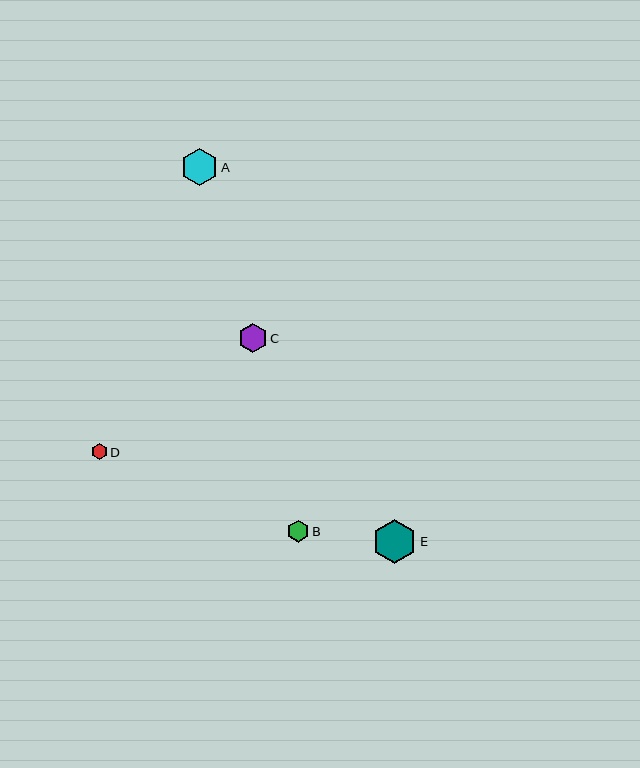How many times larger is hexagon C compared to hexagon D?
Hexagon C is approximately 1.8 times the size of hexagon D.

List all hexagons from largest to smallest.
From largest to smallest: E, A, C, B, D.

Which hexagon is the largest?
Hexagon E is the largest with a size of approximately 44 pixels.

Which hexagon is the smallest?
Hexagon D is the smallest with a size of approximately 16 pixels.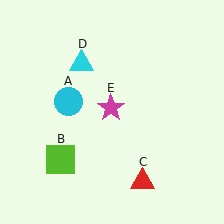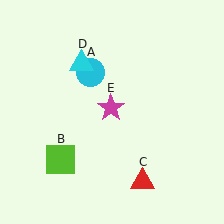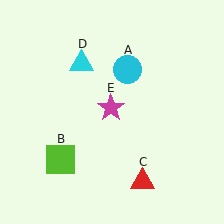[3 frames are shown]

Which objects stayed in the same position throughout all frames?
Lime square (object B) and red triangle (object C) and cyan triangle (object D) and magenta star (object E) remained stationary.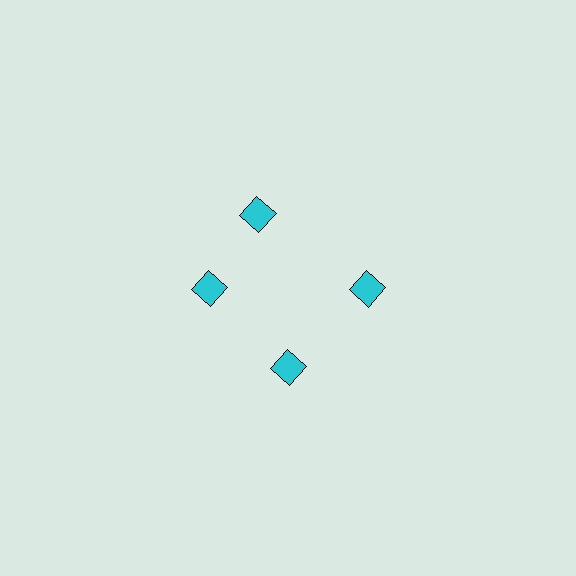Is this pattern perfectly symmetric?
No. The 4 cyan squares are arranged in a ring, but one element near the 12 o'clock position is rotated out of alignment along the ring, breaking the 4-fold rotational symmetry.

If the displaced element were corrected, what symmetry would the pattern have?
It would have 4-fold rotational symmetry — the pattern would map onto itself every 90 degrees.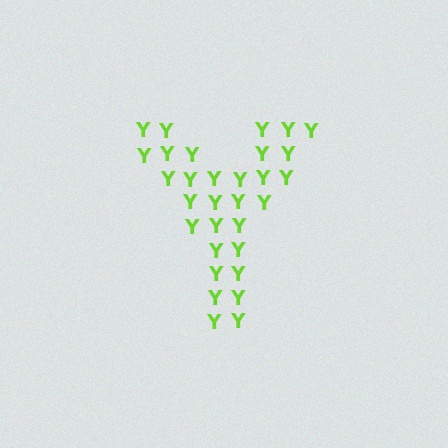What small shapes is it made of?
It is made of small letter Y's.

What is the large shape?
The large shape is the letter Y.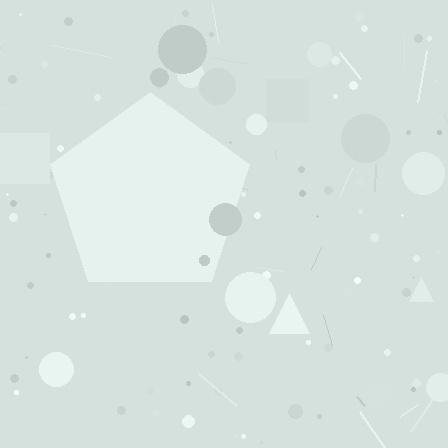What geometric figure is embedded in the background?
A pentagon is embedded in the background.